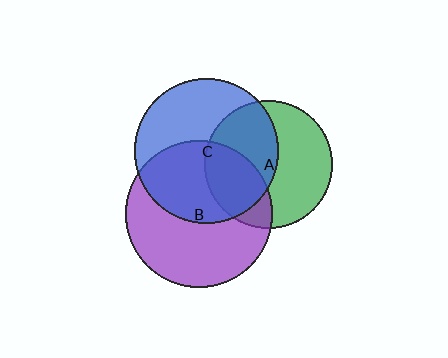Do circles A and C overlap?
Yes.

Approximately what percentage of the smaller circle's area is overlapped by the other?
Approximately 50%.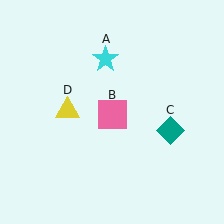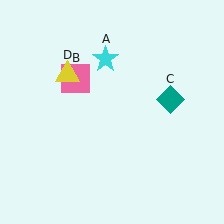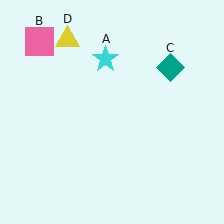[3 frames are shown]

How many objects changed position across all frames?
3 objects changed position: pink square (object B), teal diamond (object C), yellow triangle (object D).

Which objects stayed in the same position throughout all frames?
Cyan star (object A) remained stationary.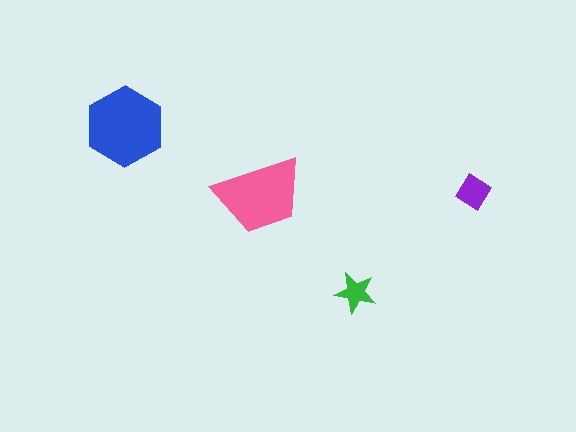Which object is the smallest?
The green star.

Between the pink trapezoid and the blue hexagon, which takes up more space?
The blue hexagon.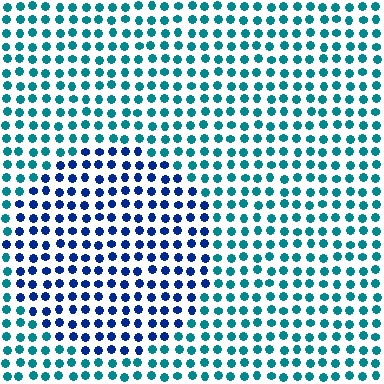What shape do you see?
I see a circle.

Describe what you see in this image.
The image is filled with small teal elements in a uniform arrangement. A circle-shaped region is visible where the elements are tinted to a slightly different hue, forming a subtle color boundary.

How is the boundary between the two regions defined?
The boundary is defined purely by a slight shift in hue (about 42 degrees). Spacing, size, and orientation are identical on both sides.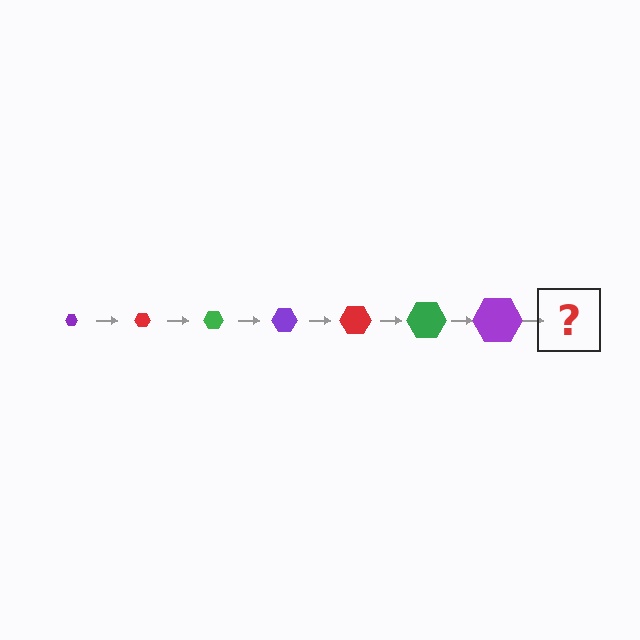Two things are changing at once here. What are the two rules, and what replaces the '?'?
The two rules are that the hexagon grows larger each step and the color cycles through purple, red, and green. The '?' should be a red hexagon, larger than the previous one.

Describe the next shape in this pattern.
It should be a red hexagon, larger than the previous one.